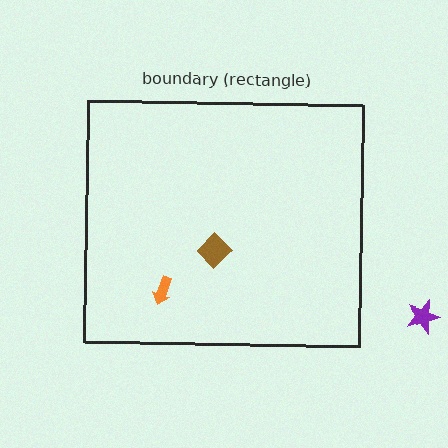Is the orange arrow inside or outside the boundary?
Inside.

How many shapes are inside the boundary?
2 inside, 1 outside.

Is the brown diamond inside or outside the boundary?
Inside.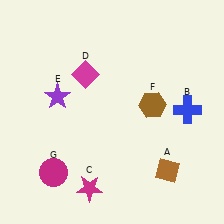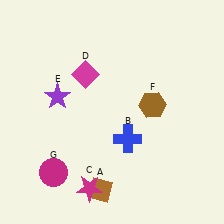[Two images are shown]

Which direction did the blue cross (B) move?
The blue cross (B) moved left.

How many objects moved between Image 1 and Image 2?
2 objects moved between the two images.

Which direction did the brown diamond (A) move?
The brown diamond (A) moved left.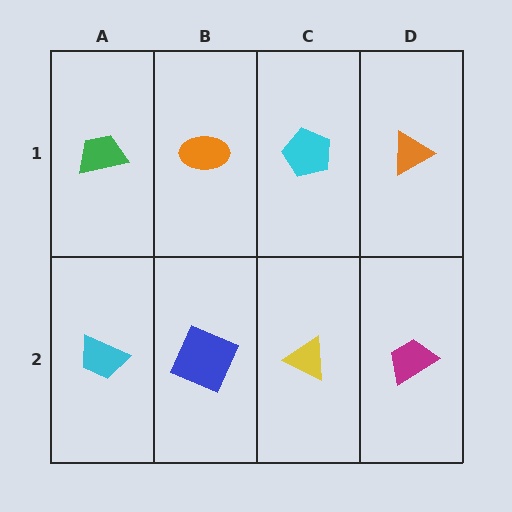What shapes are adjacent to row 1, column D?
A magenta trapezoid (row 2, column D), a cyan pentagon (row 1, column C).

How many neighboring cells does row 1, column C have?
3.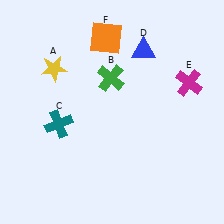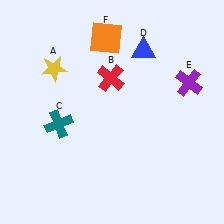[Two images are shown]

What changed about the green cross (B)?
In Image 1, B is green. In Image 2, it changed to red.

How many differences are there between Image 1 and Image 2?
There are 2 differences between the two images.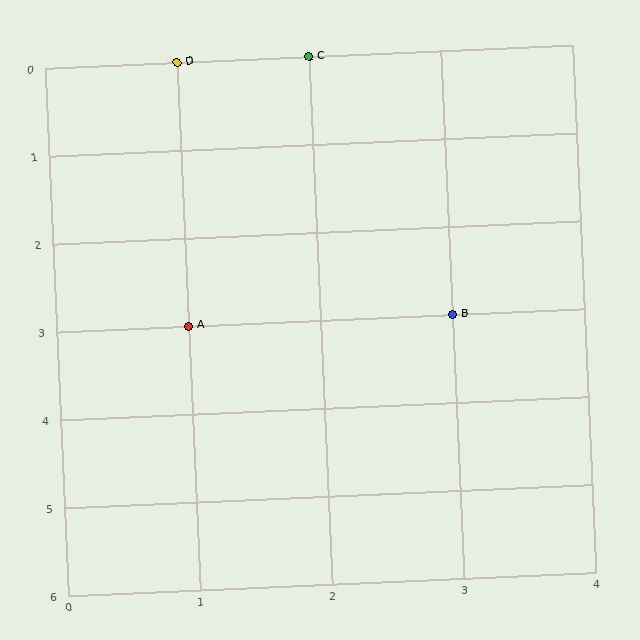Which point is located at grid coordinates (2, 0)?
Point C is at (2, 0).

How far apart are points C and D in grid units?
Points C and D are 1 column apart.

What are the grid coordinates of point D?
Point D is at grid coordinates (1, 0).